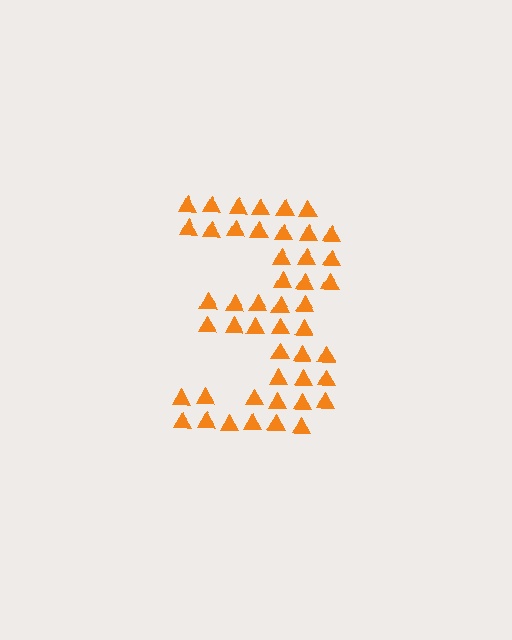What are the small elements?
The small elements are triangles.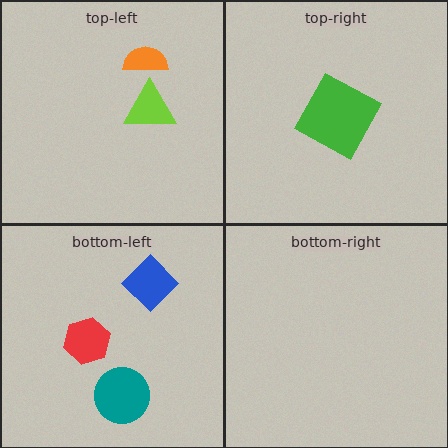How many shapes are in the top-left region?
2.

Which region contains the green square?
The top-right region.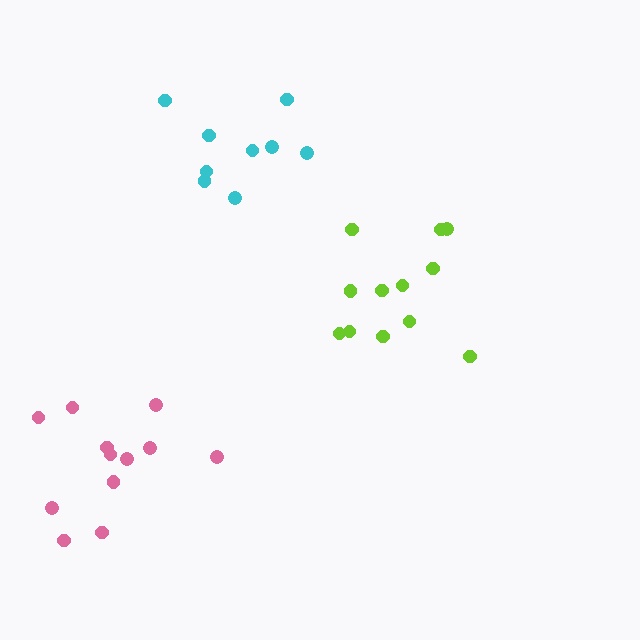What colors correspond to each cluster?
The clusters are colored: lime, pink, cyan.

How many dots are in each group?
Group 1: 12 dots, Group 2: 12 dots, Group 3: 9 dots (33 total).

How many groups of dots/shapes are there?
There are 3 groups.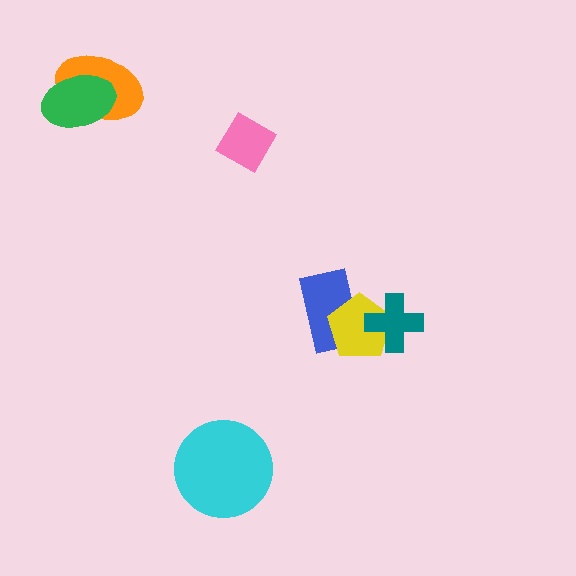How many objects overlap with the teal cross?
1 object overlaps with the teal cross.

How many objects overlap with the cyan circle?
0 objects overlap with the cyan circle.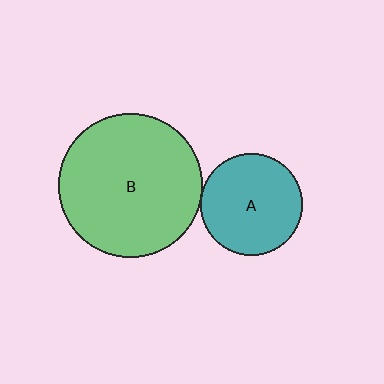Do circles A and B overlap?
Yes.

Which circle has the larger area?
Circle B (green).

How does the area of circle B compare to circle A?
Approximately 2.0 times.